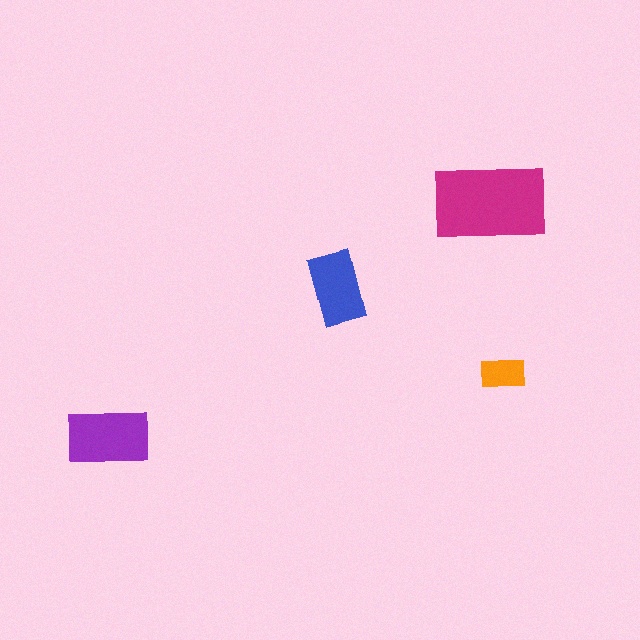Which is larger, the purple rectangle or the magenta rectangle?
The magenta one.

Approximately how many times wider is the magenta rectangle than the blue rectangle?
About 1.5 times wider.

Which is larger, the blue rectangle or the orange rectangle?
The blue one.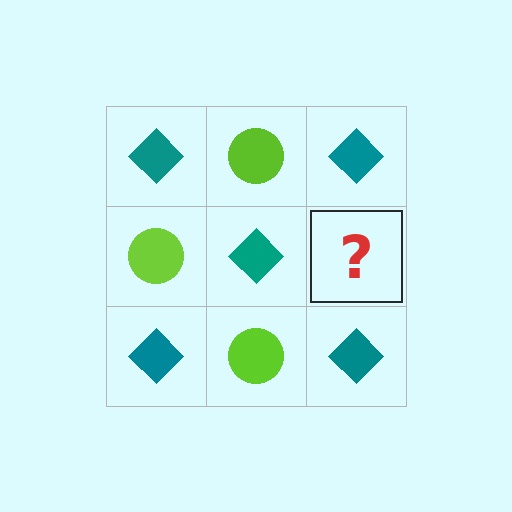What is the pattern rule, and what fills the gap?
The rule is that it alternates teal diamond and lime circle in a checkerboard pattern. The gap should be filled with a lime circle.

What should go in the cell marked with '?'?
The missing cell should contain a lime circle.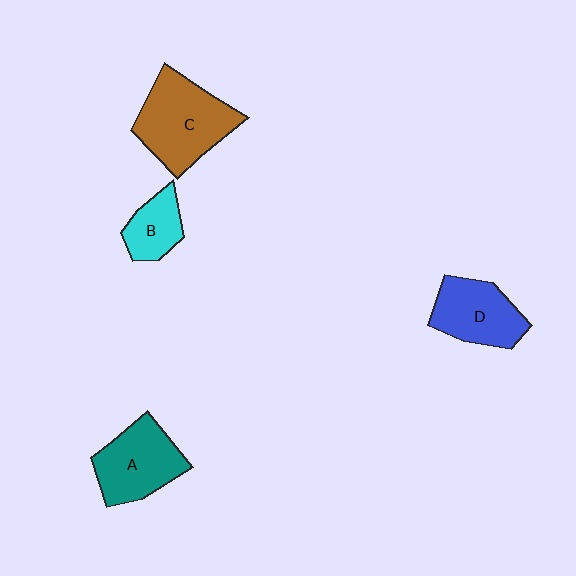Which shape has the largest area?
Shape C (brown).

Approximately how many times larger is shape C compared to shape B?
Approximately 2.2 times.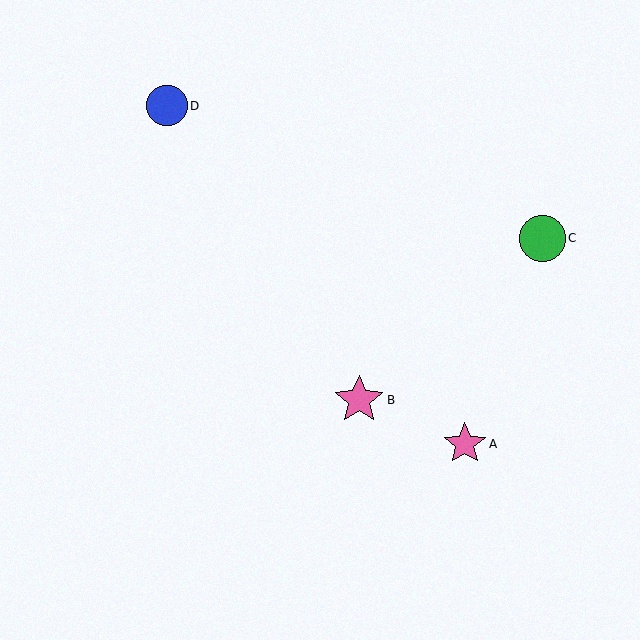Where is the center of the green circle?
The center of the green circle is at (542, 239).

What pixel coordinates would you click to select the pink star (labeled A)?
Click at (465, 444) to select the pink star A.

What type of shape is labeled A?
Shape A is a pink star.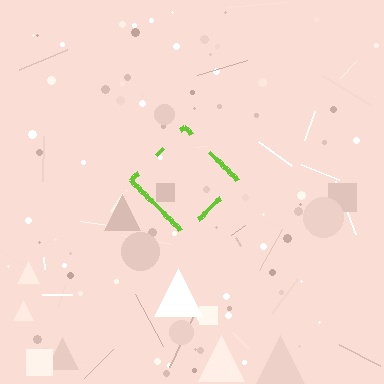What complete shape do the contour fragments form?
The contour fragments form a diamond.